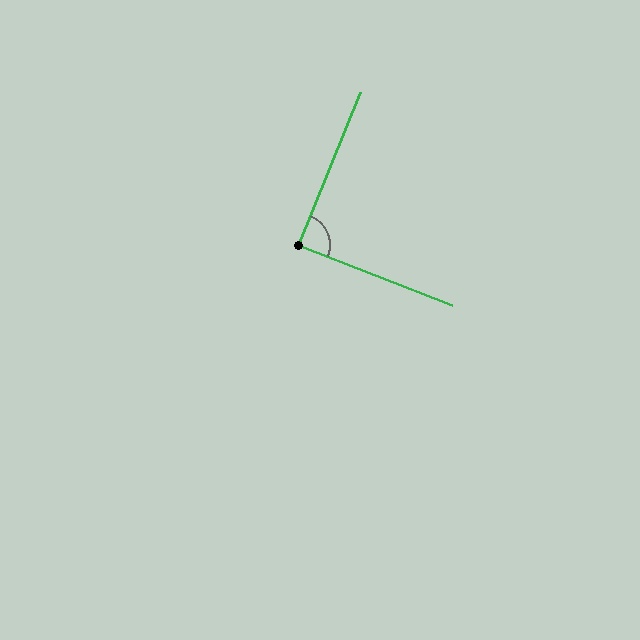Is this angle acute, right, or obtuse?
It is approximately a right angle.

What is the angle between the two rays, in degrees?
Approximately 89 degrees.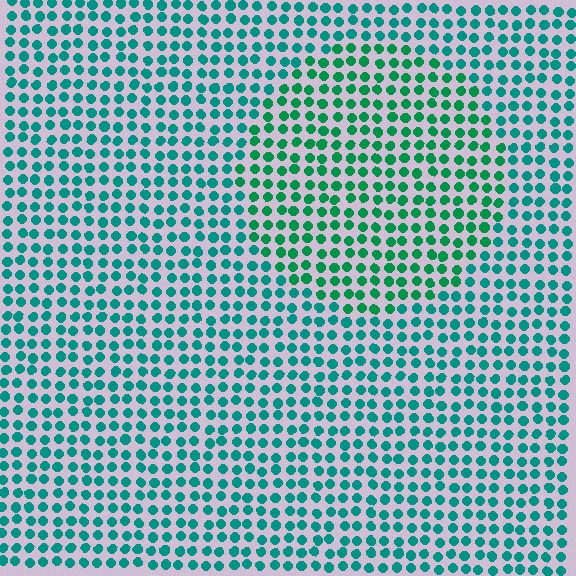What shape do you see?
I see a circle.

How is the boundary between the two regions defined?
The boundary is defined purely by a slight shift in hue (about 24 degrees). Spacing, size, and orientation are identical on both sides.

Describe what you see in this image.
The image is filled with small teal elements in a uniform arrangement. A circle-shaped region is visible where the elements are tinted to a slightly different hue, forming a subtle color boundary.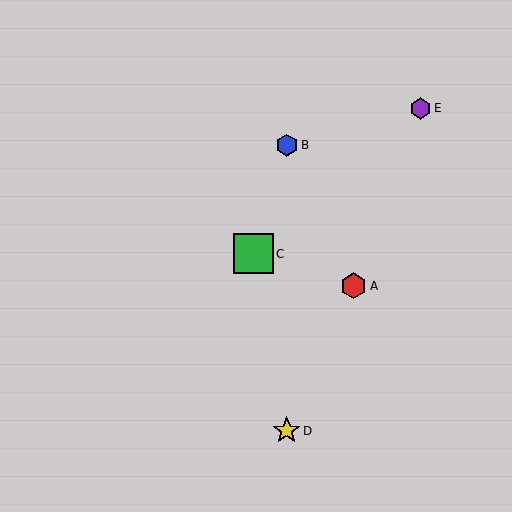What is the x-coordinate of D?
Object D is at x≈287.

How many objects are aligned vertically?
2 objects (B, D) are aligned vertically.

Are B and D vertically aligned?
Yes, both are at x≈287.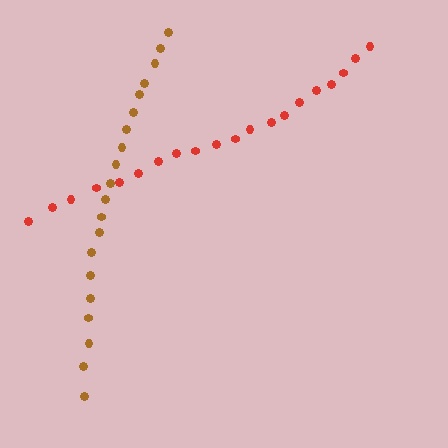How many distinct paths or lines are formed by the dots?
There are 2 distinct paths.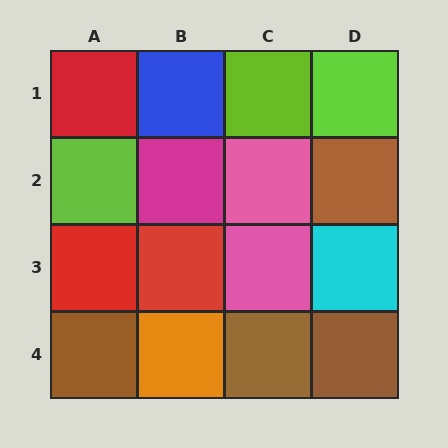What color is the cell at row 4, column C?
Brown.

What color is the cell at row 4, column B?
Orange.